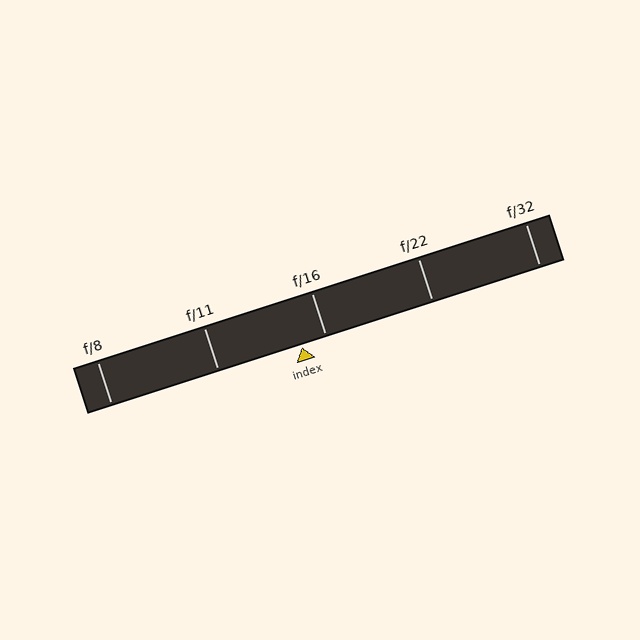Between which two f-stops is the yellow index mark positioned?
The index mark is between f/11 and f/16.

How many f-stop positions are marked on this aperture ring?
There are 5 f-stop positions marked.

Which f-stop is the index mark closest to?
The index mark is closest to f/16.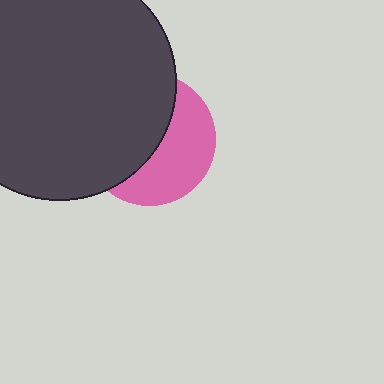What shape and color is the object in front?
The object in front is a dark gray circle.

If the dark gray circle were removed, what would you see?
You would see the complete pink circle.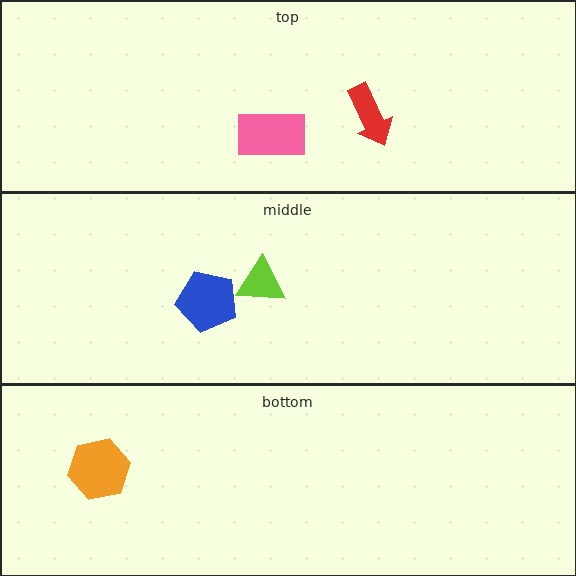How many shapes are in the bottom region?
1.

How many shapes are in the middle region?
2.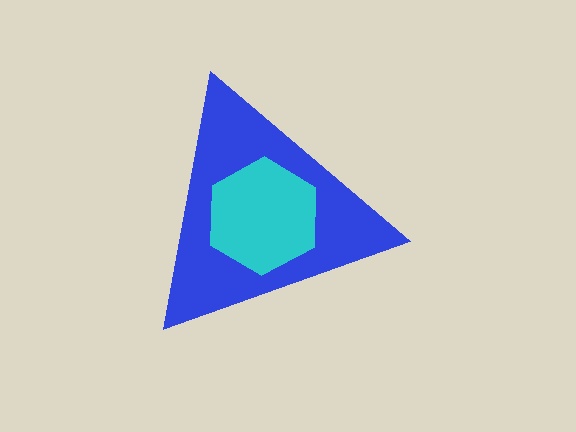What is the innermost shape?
The cyan hexagon.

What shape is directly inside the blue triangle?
The cyan hexagon.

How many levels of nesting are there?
2.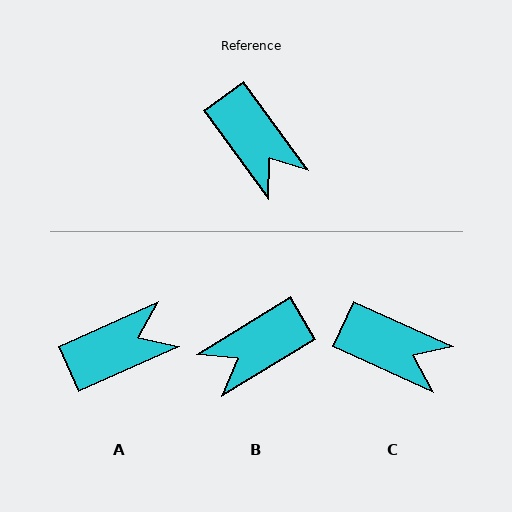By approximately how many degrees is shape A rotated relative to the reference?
Approximately 78 degrees counter-clockwise.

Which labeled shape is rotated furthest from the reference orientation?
B, about 95 degrees away.